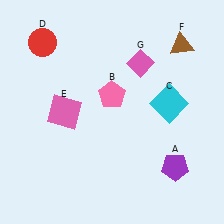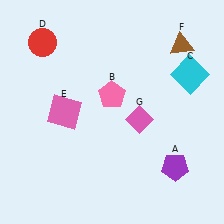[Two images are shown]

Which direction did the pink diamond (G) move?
The pink diamond (G) moved down.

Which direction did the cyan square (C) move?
The cyan square (C) moved up.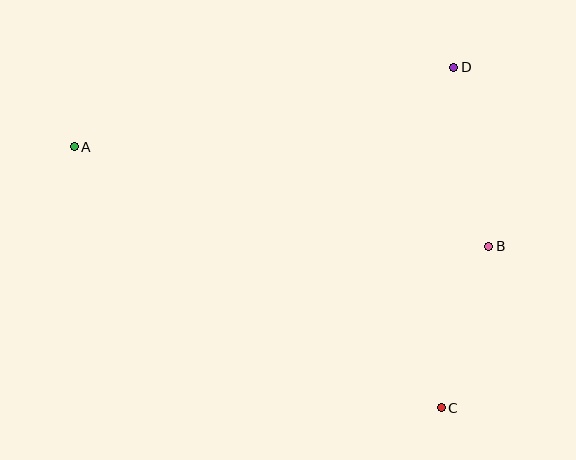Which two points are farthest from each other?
Points A and C are farthest from each other.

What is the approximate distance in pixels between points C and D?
The distance between C and D is approximately 341 pixels.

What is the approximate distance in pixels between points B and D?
The distance between B and D is approximately 183 pixels.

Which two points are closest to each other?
Points B and C are closest to each other.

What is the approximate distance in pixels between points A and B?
The distance between A and B is approximately 426 pixels.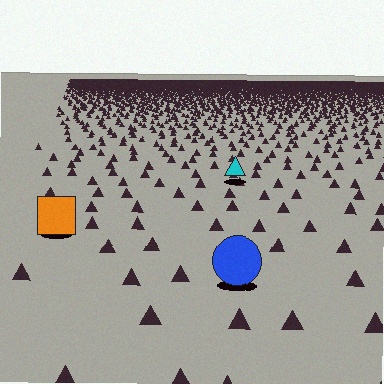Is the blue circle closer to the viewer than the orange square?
Yes. The blue circle is closer — you can tell from the texture gradient: the ground texture is coarser near it.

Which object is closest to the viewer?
The blue circle is closest. The texture marks near it are larger and more spread out.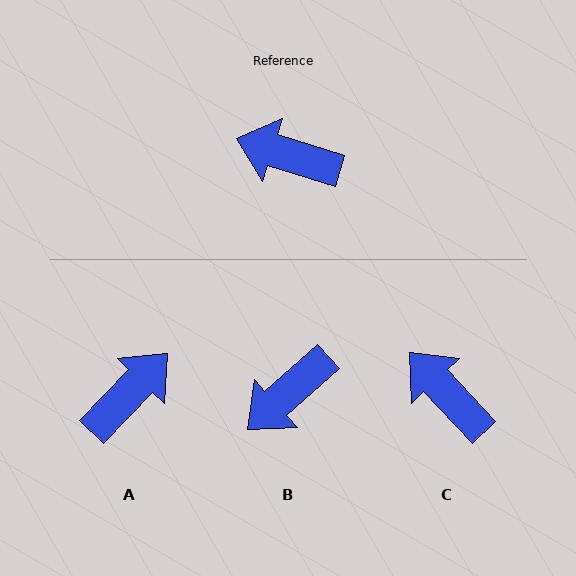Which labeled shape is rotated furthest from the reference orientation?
A, about 117 degrees away.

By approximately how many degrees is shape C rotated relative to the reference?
Approximately 29 degrees clockwise.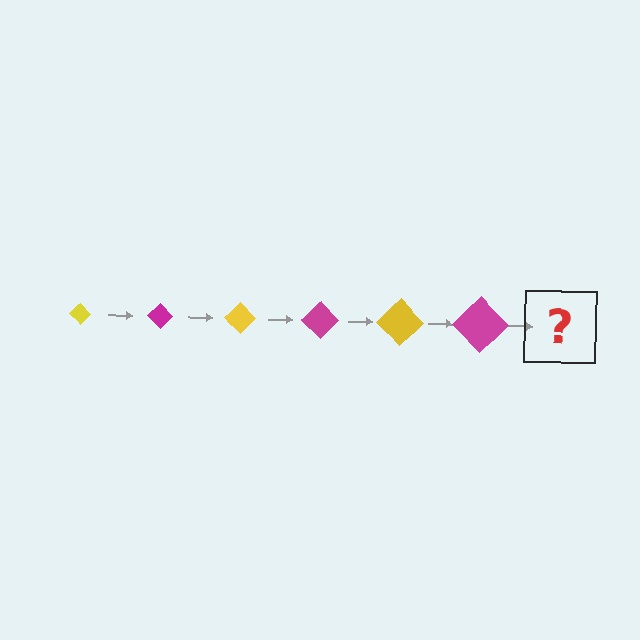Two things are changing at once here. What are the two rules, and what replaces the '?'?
The two rules are that the diamond grows larger each step and the color cycles through yellow and magenta. The '?' should be a yellow diamond, larger than the previous one.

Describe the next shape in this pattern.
It should be a yellow diamond, larger than the previous one.